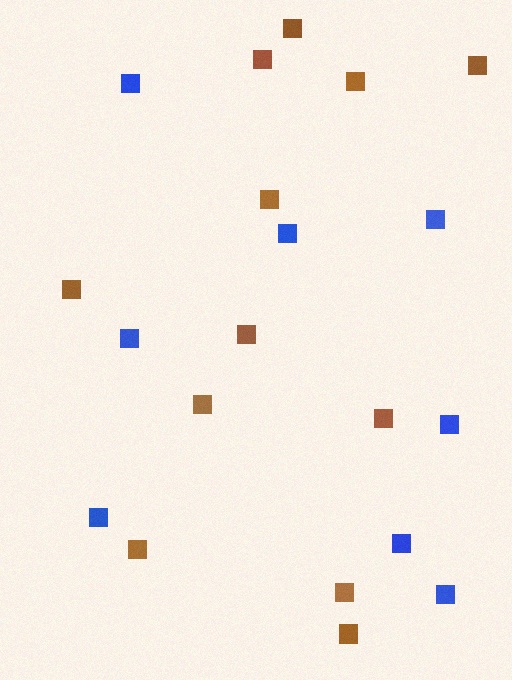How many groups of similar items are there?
There are 2 groups: one group of blue squares (8) and one group of brown squares (12).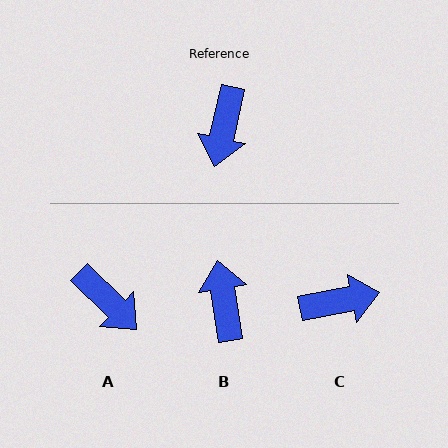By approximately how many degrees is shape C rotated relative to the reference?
Approximately 114 degrees counter-clockwise.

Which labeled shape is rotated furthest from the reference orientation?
B, about 158 degrees away.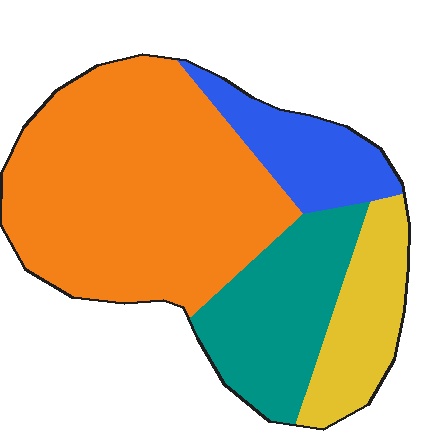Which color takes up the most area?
Orange, at roughly 50%.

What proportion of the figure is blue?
Blue covers around 15% of the figure.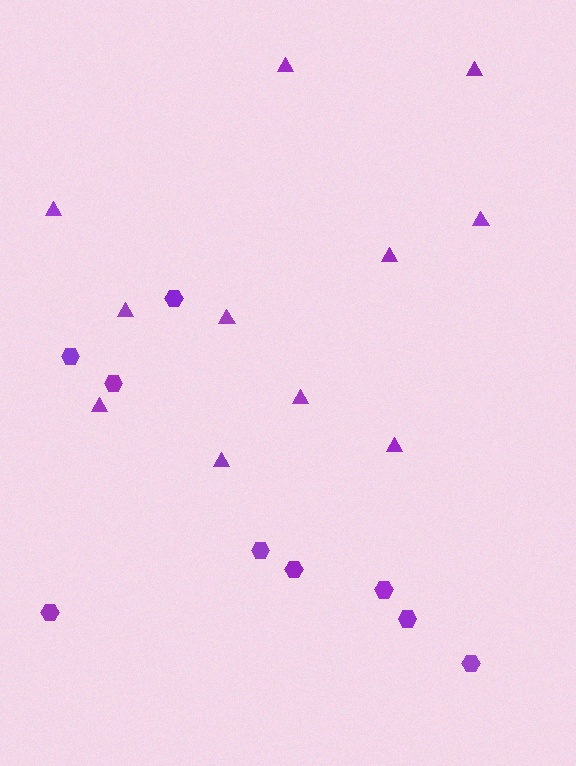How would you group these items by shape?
There are 2 groups: one group of triangles (11) and one group of hexagons (9).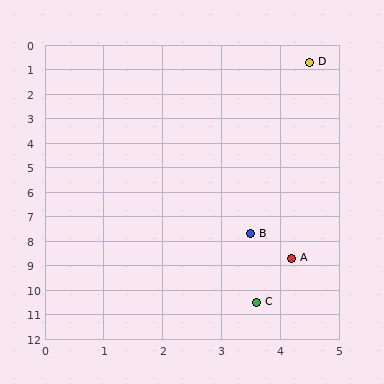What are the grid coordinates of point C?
Point C is at approximately (3.6, 10.5).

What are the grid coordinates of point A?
Point A is at approximately (4.2, 8.7).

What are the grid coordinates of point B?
Point B is at approximately (3.5, 7.7).